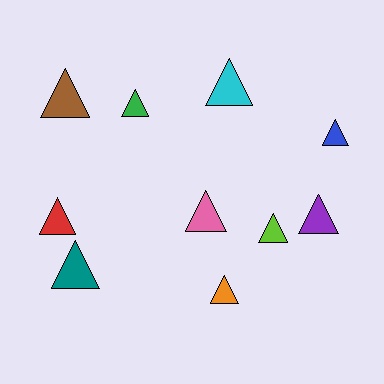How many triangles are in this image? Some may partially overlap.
There are 10 triangles.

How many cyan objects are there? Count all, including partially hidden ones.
There is 1 cyan object.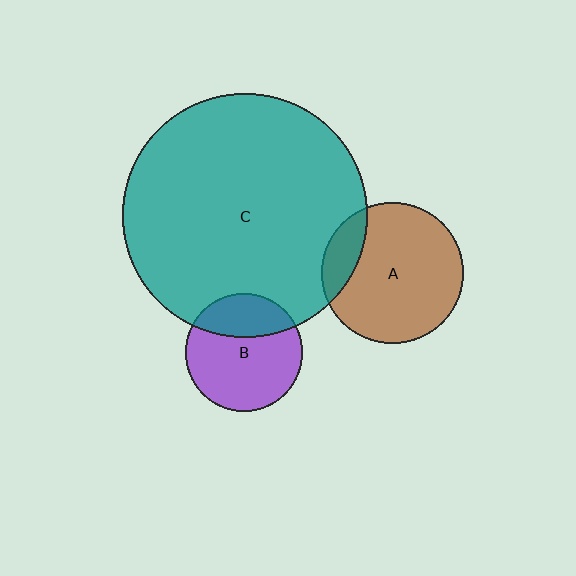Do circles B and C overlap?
Yes.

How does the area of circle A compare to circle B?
Approximately 1.4 times.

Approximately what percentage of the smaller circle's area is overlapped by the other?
Approximately 30%.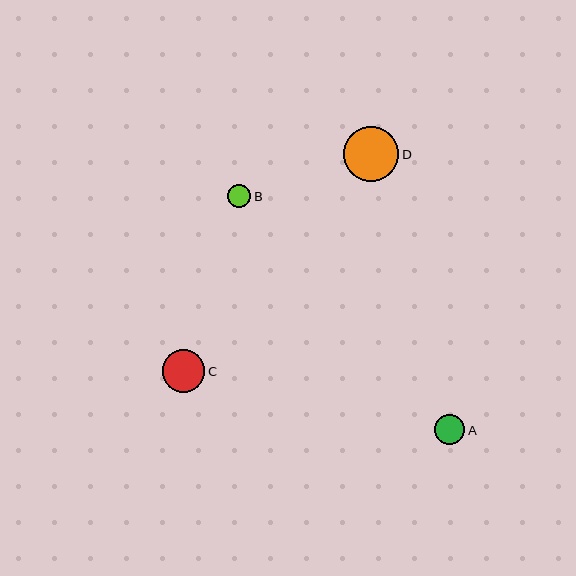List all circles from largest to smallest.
From largest to smallest: D, C, A, B.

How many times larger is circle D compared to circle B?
Circle D is approximately 2.4 times the size of circle B.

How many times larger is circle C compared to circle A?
Circle C is approximately 1.4 times the size of circle A.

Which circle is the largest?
Circle D is the largest with a size of approximately 56 pixels.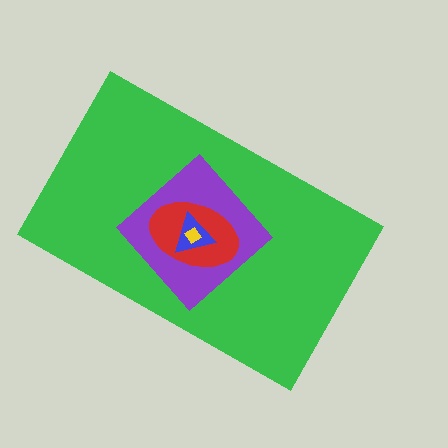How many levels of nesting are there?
5.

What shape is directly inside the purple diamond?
The red ellipse.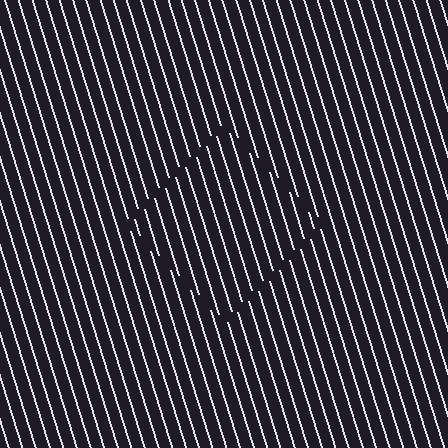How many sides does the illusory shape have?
4 sides — the line-ends trace a square.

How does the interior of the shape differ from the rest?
The interior of the shape contains the same grating, shifted by half a period — the contour is defined by the phase discontinuity where line-ends from the inner and outer gratings abut.